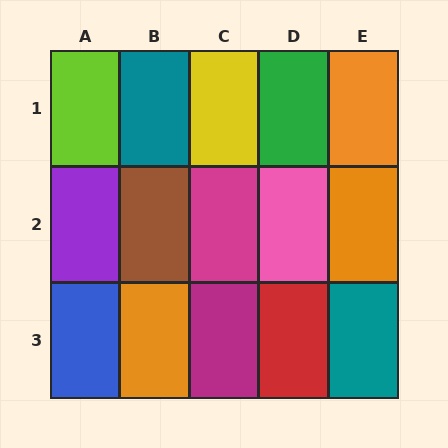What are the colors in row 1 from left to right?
Lime, teal, yellow, green, orange.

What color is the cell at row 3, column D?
Red.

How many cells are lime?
1 cell is lime.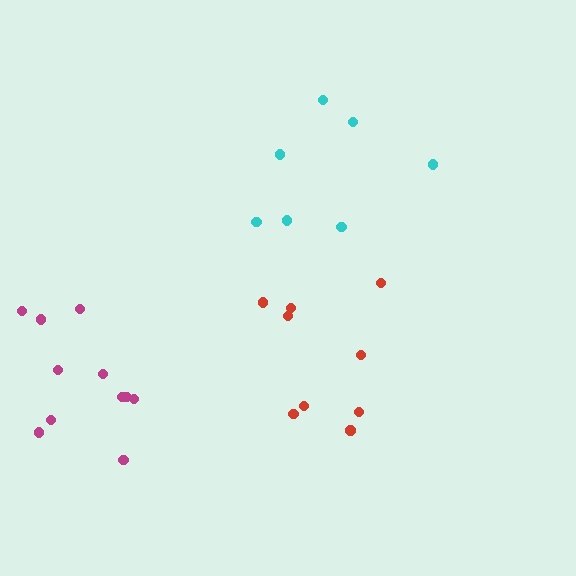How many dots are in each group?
Group 1: 9 dots, Group 2: 7 dots, Group 3: 11 dots (27 total).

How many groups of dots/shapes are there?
There are 3 groups.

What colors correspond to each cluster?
The clusters are colored: red, cyan, magenta.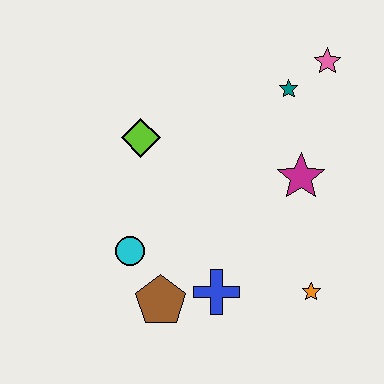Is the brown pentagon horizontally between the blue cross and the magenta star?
No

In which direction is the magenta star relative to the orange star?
The magenta star is above the orange star.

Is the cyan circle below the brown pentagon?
No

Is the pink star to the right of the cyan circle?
Yes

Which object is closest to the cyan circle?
The brown pentagon is closest to the cyan circle.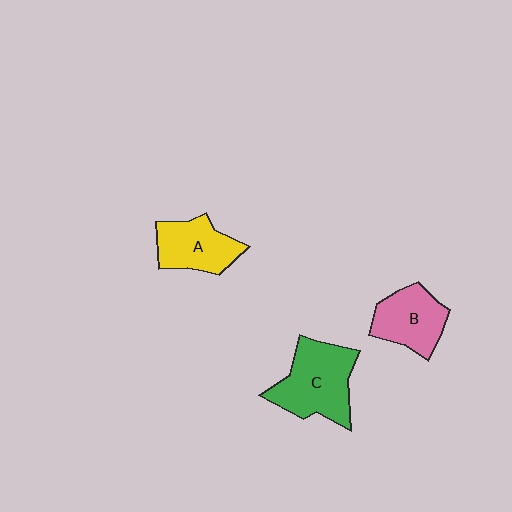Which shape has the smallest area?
Shape A (yellow).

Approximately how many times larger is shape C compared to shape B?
Approximately 1.4 times.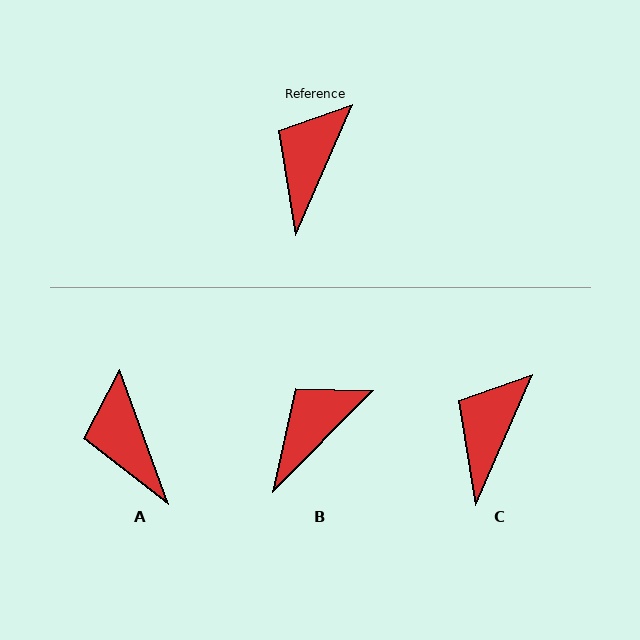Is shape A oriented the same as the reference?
No, it is off by about 43 degrees.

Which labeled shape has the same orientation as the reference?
C.